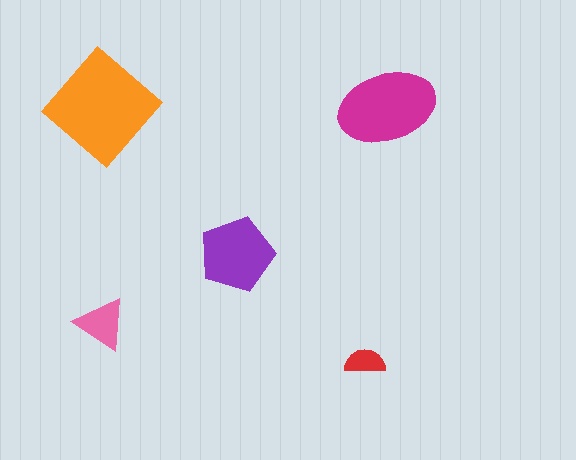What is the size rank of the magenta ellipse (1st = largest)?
2nd.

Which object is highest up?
The orange diamond is topmost.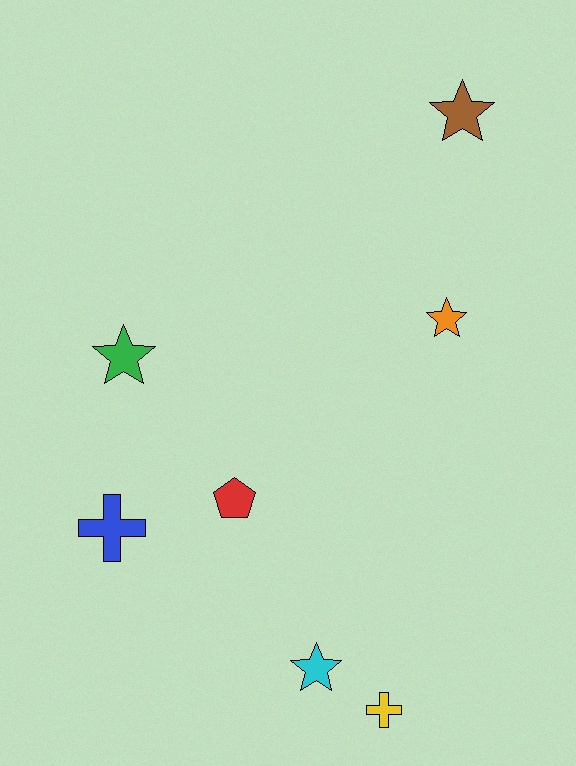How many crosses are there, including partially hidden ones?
There are 2 crosses.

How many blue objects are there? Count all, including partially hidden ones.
There is 1 blue object.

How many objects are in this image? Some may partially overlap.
There are 7 objects.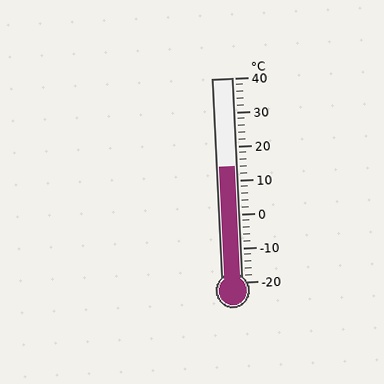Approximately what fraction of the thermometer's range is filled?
The thermometer is filled to approximately 55% of its range.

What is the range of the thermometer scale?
The thermometer scale ranges from -20°C to 40°C.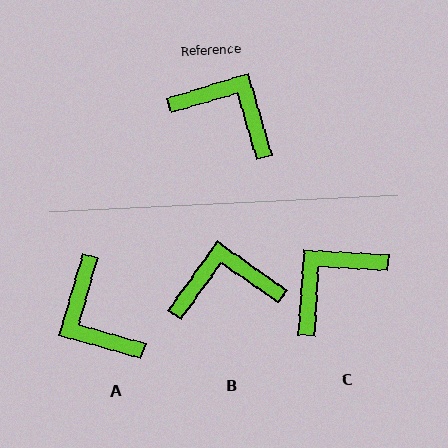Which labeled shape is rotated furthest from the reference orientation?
A, about 148 degrees away.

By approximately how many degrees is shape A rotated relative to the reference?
Approximately 148 degrees counter-clockwise.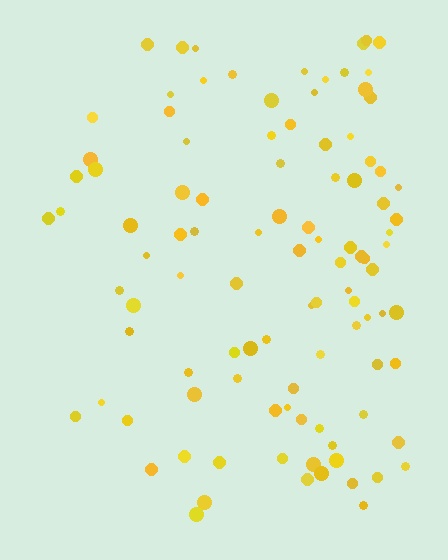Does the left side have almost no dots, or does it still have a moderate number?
Still a moderate number, just noticeably fewer than the right.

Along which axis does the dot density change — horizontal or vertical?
Horizontal.